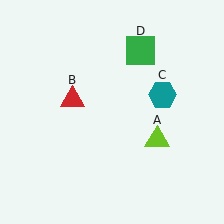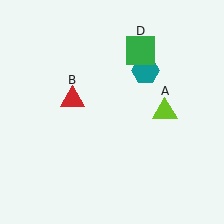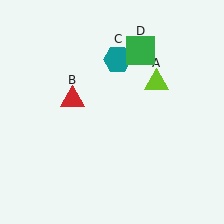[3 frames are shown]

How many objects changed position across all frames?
2 objects changed position: lime triangle (object A), teal hexagon (object C).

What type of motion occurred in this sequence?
The lime triangle (object A), teal hexagon (object C) rotated counterclockwise around the center of the scene.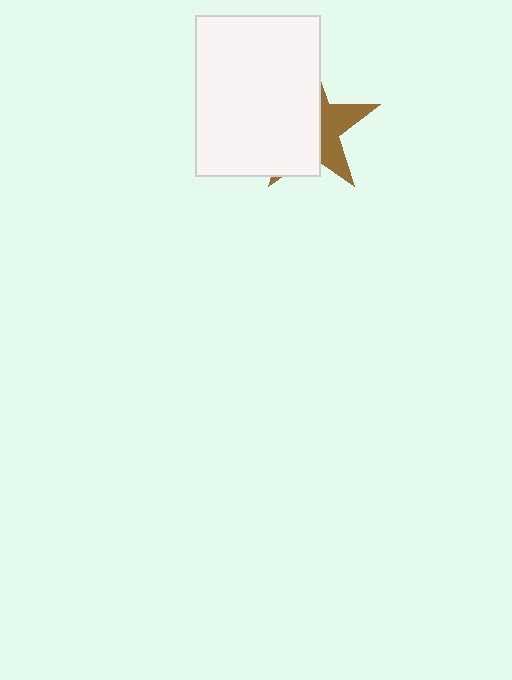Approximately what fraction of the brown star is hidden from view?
Roughly 64% of the brown star is hidden behind the white rectangle.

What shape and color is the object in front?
The object in front is a white rectangle.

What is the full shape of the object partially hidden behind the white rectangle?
The partially hidden object is a brown star.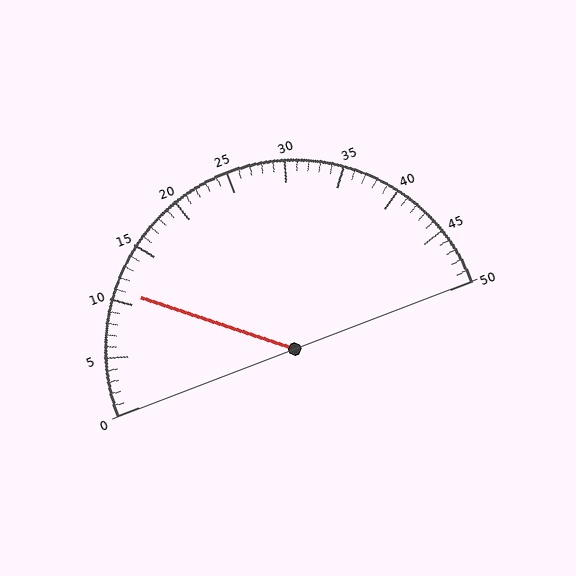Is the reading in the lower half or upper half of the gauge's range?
The reading is in the lower half of the range (0 to 50).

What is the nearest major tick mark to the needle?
The nearest major tick mark is 10.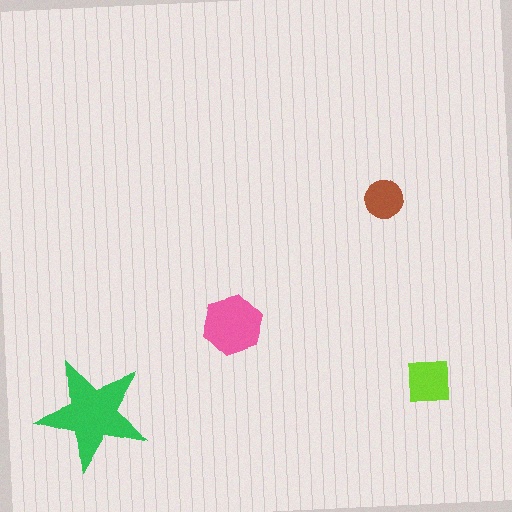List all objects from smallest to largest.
The brown circle, the lime square, the pink hexagon, the green star.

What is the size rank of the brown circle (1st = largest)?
4th.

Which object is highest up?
The brown circle is topmost.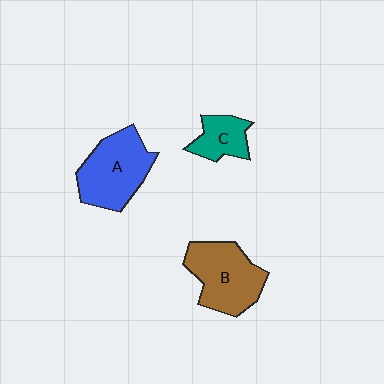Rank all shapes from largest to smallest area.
From largest to smallest: A (blue), B (brown), C (teal).